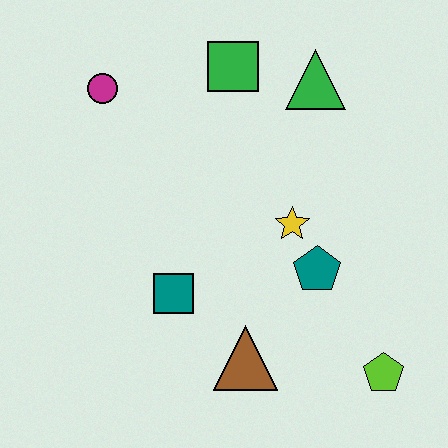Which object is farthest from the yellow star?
The magenta circle is farthest from the yellow star.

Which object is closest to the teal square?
The brown triangle is closest to the teal square.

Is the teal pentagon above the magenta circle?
No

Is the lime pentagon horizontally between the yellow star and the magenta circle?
No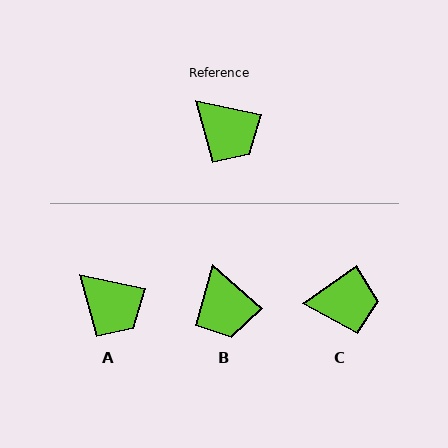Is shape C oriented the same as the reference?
No, it is off by about 46 degrees.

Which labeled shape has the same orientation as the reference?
A.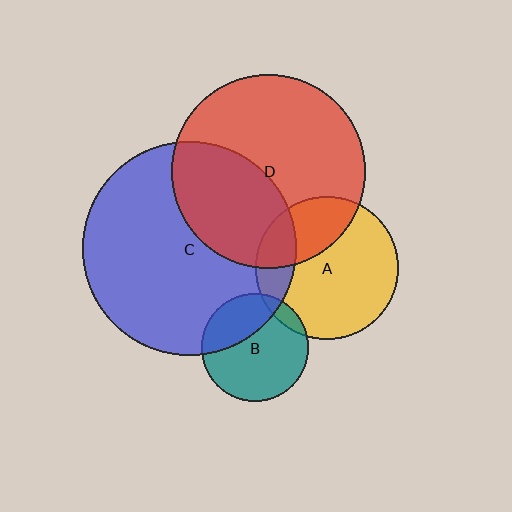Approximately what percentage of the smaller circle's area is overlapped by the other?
Approximately 30%.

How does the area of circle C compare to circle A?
Approximately 2.2 times.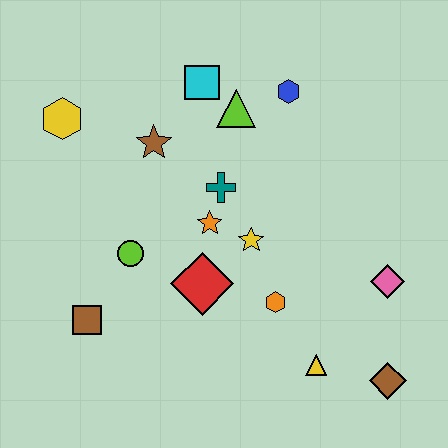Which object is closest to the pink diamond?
The brown diamond is closest to the pink diamond.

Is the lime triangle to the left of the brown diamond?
Yes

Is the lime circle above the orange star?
No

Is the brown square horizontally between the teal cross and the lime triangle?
No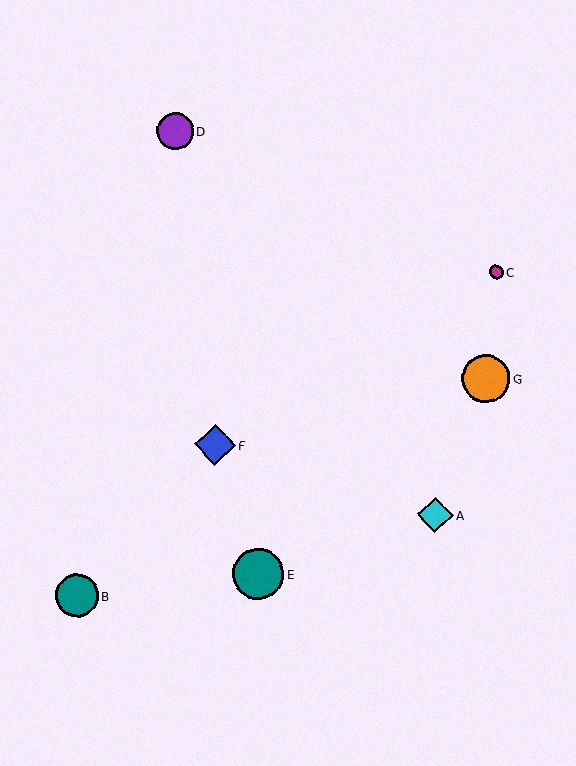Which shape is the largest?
The teal circle (labeled E) is the largest.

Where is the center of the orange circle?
The center of the orange circle is at (486, 379).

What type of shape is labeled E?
Shape E is a teal circle.